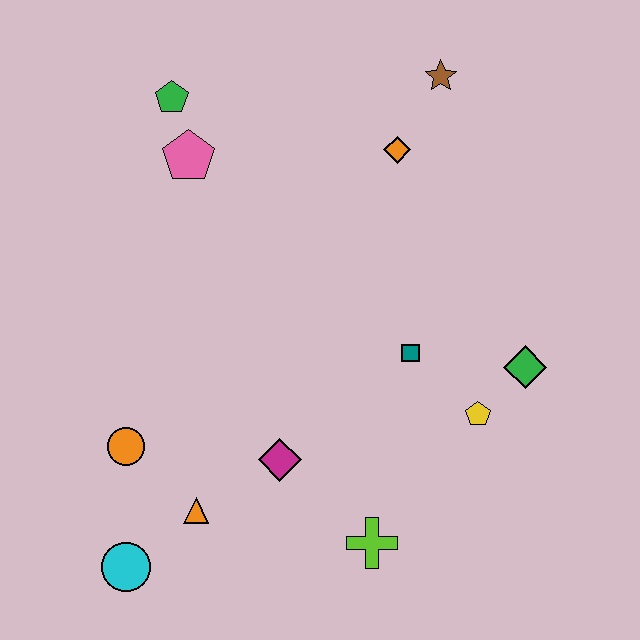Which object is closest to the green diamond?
The yellow pentagon is closest to the green diamond.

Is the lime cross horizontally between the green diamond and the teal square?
No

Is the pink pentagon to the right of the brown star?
No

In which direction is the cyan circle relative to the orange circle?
The cyan circle is below the orange circle.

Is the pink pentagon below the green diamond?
No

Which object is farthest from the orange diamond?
The cyan circle is farthest from the orange diamond.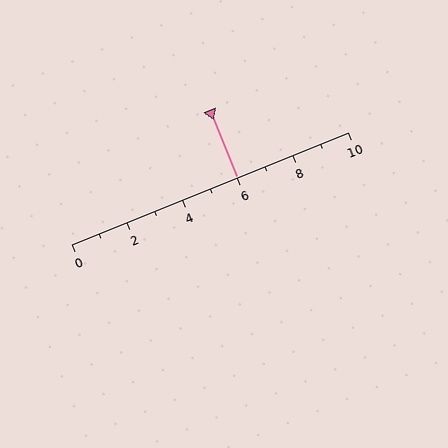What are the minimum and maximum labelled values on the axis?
The axis runs from 0 to 10.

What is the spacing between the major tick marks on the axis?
The major ticks are spaced 2 apart.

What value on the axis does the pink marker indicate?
The marker indicates approximately 6.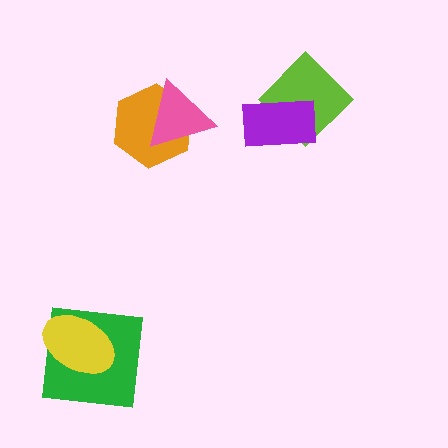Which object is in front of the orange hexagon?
The pink triangle is in front of the orange hexagon.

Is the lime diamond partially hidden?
Yes, it is partially covered by another shape.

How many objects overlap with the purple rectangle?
1 object overlaps with the purple rectangle.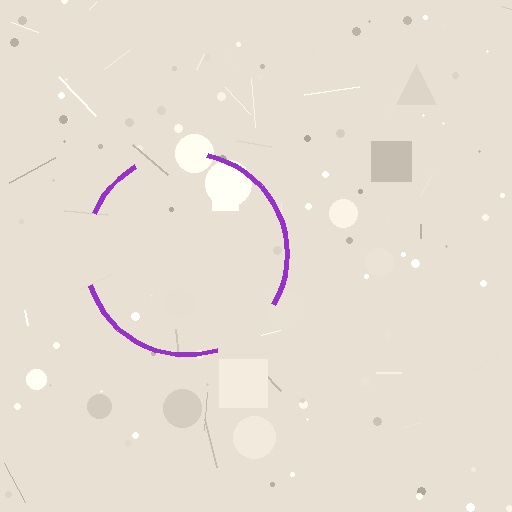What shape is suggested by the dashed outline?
The dashed outline suggests a circle.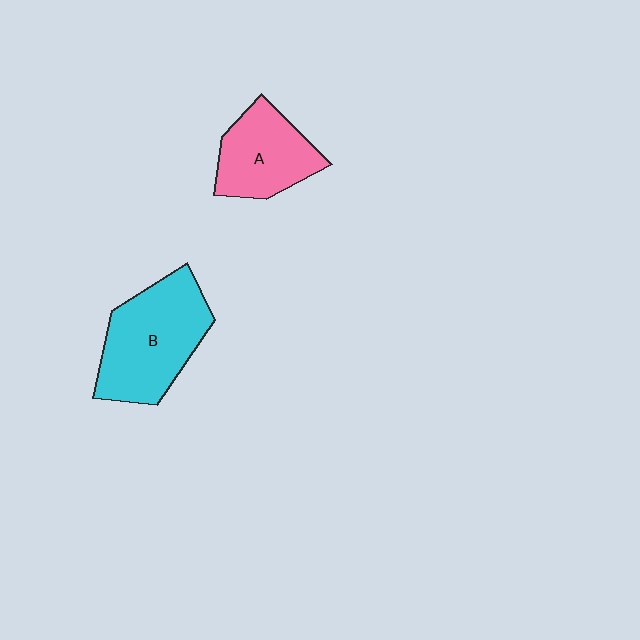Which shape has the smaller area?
Shape A (pink).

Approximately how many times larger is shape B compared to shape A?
Approximately 1.4 times.